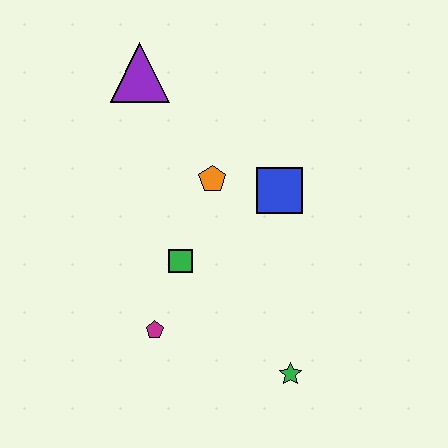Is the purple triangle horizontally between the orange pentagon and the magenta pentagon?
No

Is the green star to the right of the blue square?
Yes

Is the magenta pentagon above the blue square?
No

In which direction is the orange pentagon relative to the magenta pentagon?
The orange pentagon is above the magenta pentagon.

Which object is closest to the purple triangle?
The orange pentagon is closest to the purple triangle.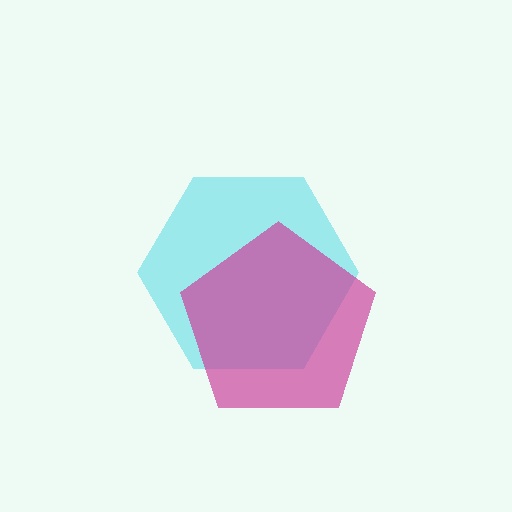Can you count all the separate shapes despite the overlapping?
Yes, there are 2 separate shapes.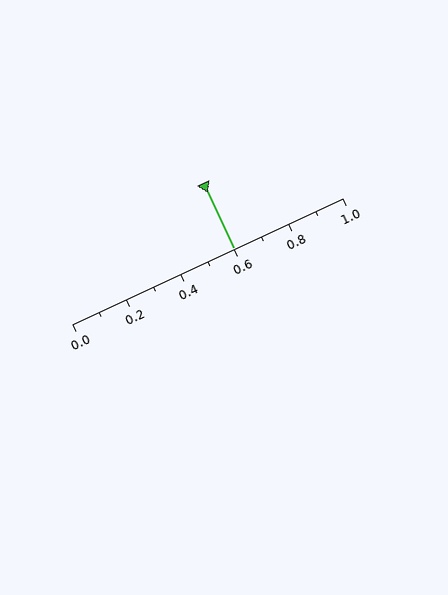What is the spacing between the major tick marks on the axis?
The major ticks are spaced 0.2 apart.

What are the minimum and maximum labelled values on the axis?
The axis runs from 0.0 to 1.0.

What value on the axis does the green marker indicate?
The marker indicates approximately 0.6.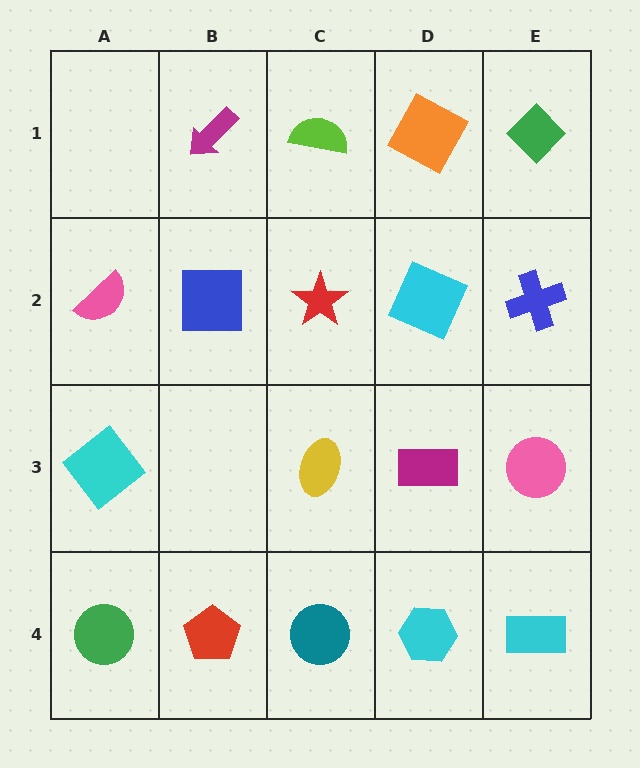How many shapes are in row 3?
4 shapes.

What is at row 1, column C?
A lime semicircle.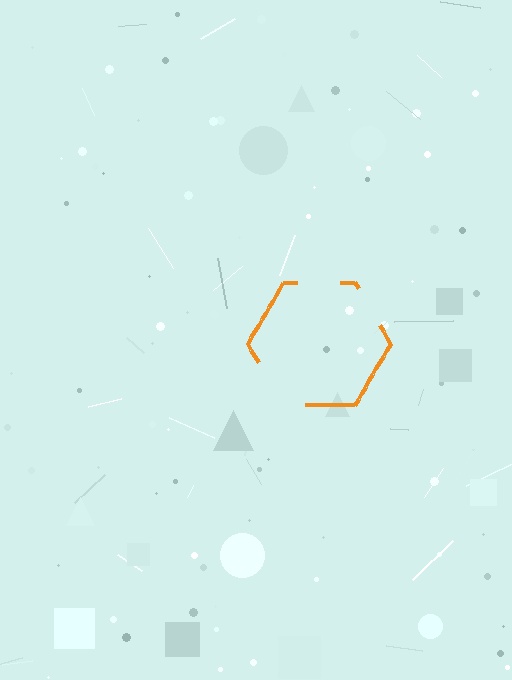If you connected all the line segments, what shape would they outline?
They would outline a hexagon.